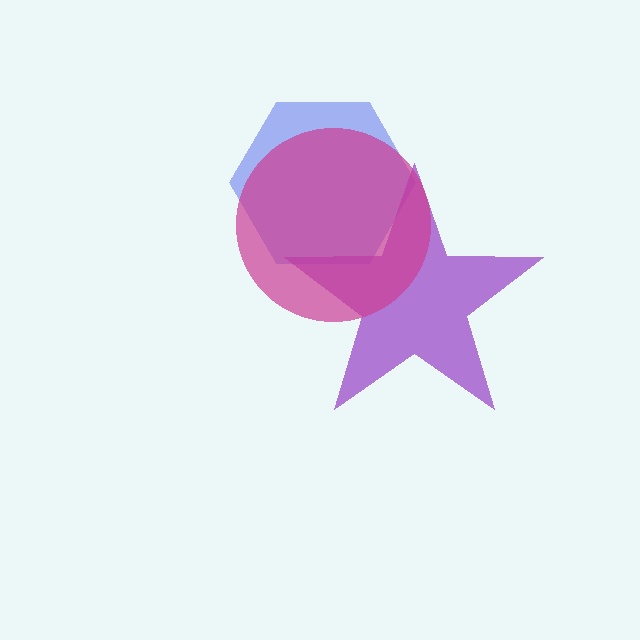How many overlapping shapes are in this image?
There are 3 overlapping shapes in the image.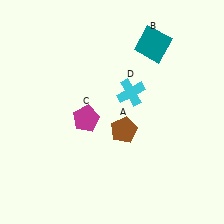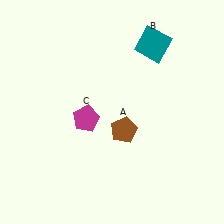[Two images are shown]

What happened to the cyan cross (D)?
The cyan cross (D) was removed in Image 2. It was in the top-right area of Image 1.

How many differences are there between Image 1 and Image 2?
There is 1 difference between the two images.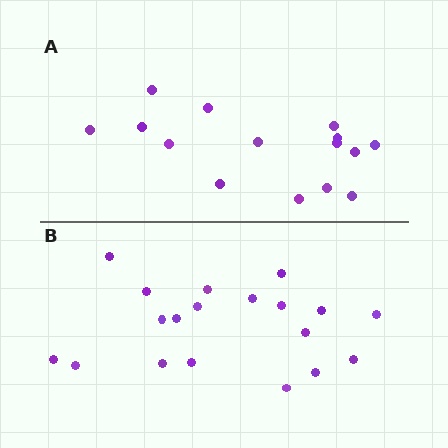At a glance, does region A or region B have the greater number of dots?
Region B (the bottom region) has more dots.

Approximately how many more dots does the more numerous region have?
Region B has about 4 more dots than region A.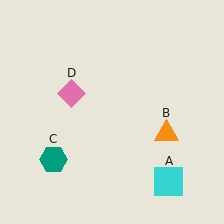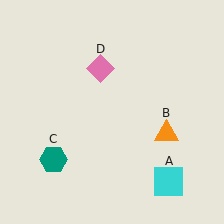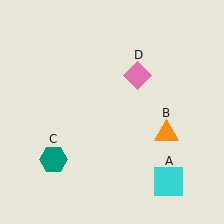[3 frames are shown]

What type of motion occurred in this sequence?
The pink diamond (object D) rotated clockwise around the center of the scene.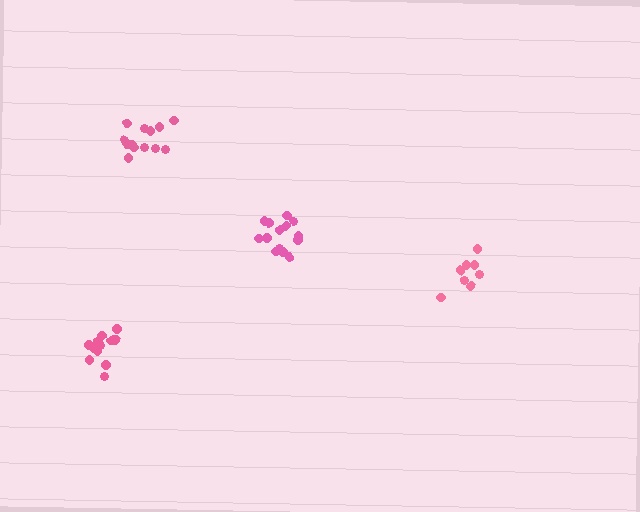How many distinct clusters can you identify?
There are 4 distinct clusters.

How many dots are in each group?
Group 1: 14 dots, Group 2: 14 dots, Group 3: 8 dots, Group 4: 14 dots (50 total).